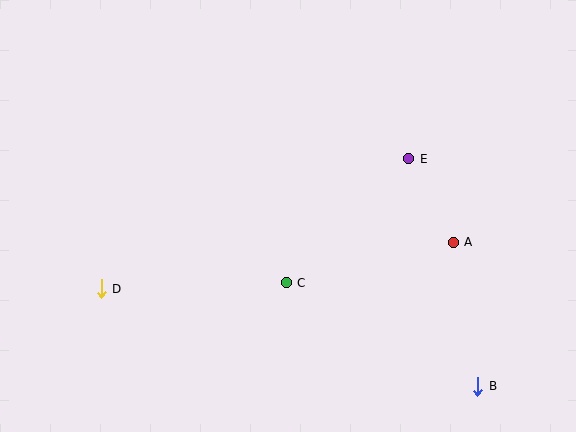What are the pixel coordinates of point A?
Point A is at (453, 242).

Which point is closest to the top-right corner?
Point E is closest to the top-right corner.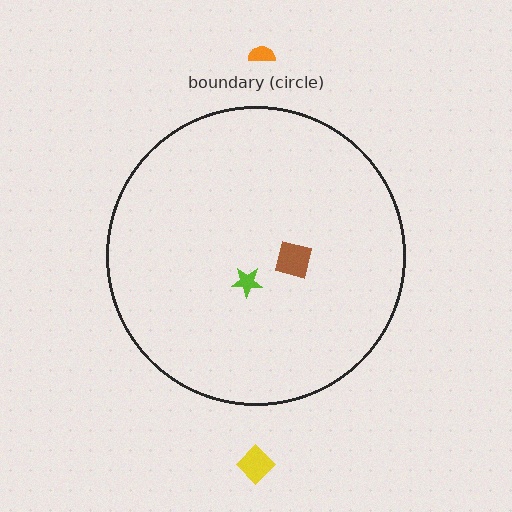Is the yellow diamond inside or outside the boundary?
Outside.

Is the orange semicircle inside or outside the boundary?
Outside.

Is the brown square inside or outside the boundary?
Inside.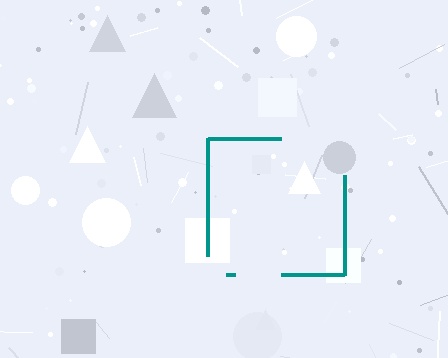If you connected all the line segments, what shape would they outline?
They would outline a square.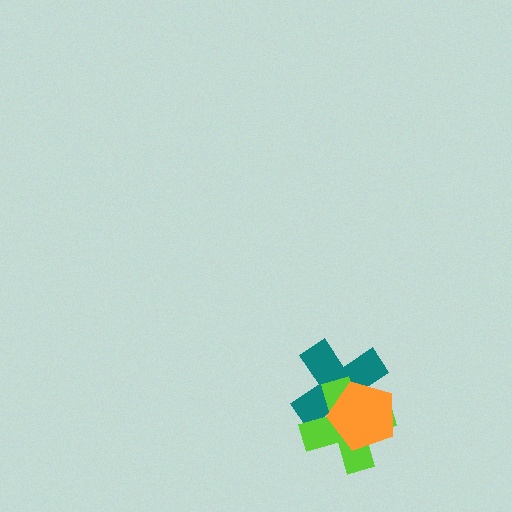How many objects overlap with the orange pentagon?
2 objects overlap with the orange pentagon.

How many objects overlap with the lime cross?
2 objects overlap with the lime cross.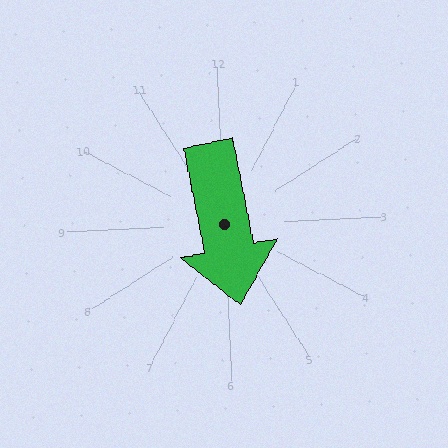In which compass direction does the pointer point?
South.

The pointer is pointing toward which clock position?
Roughly 6 o'clock.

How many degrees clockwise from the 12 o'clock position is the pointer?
Approximately 172 degrees.